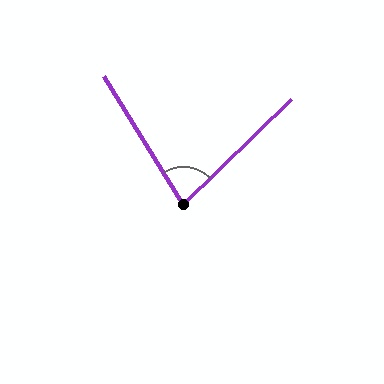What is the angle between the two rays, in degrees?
Approximately 77 degrees.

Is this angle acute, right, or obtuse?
It is acute.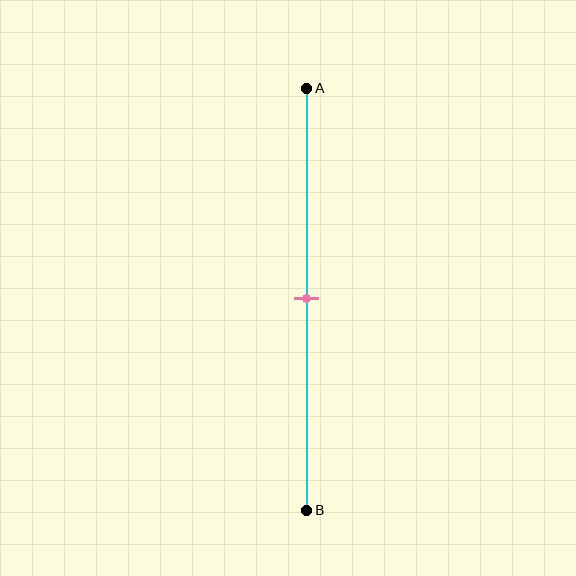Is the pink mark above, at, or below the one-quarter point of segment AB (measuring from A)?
The pink mark is below the one-quarter point of segment AB.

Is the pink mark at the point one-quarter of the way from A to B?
No, the mark is at about 50% from A, not at the 25% one-quarter point.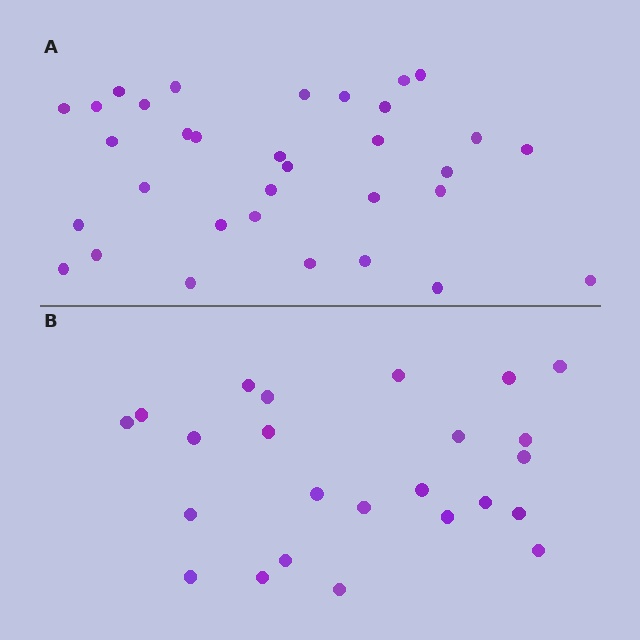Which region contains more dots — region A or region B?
Region A (the top region) has more dots.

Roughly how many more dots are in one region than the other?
Region A has roughly 8 or so more dots than region B.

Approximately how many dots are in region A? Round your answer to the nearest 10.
About 30 dots. (The exact count is 33, which rounds to 30.)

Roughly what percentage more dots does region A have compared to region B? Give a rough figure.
About 40% more.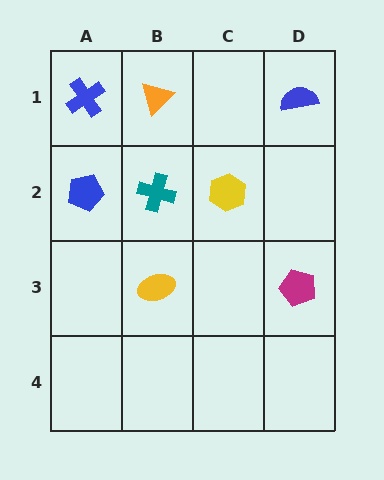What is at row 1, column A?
A blue cross.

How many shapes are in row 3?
2 shapes.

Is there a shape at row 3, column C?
No, that cell is empty.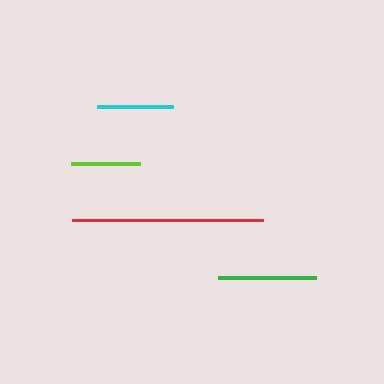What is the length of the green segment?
The green segment is approximately 98 pixels long.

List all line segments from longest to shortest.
From longest to shortest: red, green, cyan, lime.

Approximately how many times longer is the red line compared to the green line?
The red line is approximately 1.9 times the length of the green line.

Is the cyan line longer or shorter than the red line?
The red line is longer than the cyan line.